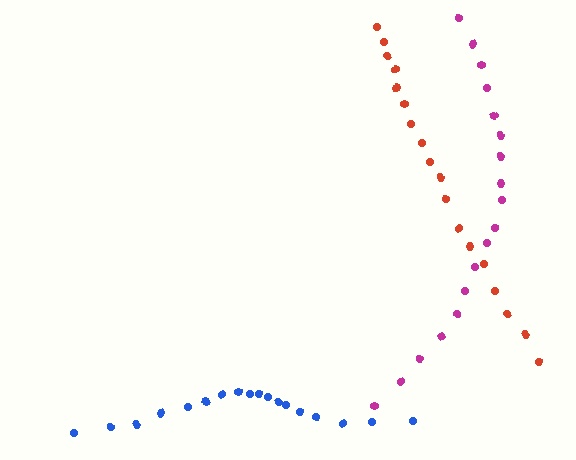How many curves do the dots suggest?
There are 3 distinct paths.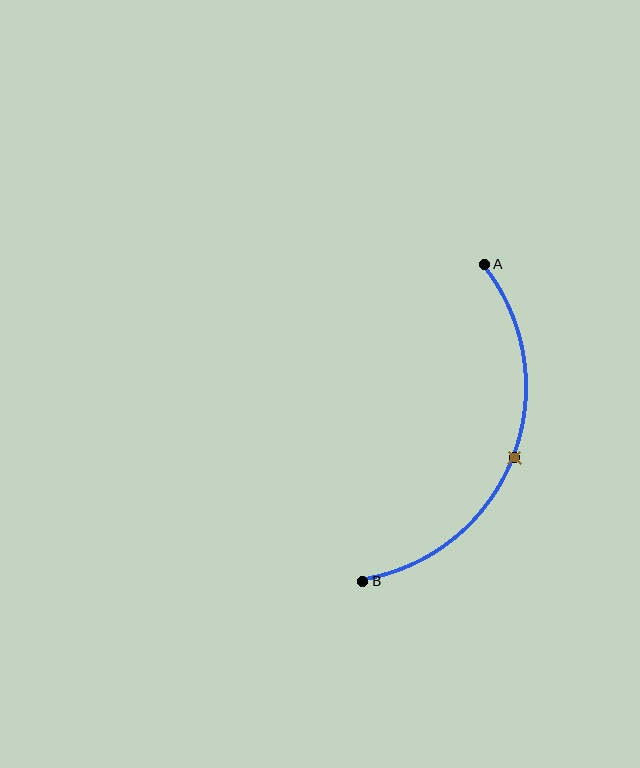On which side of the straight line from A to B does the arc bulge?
The arc bulges to the right of the straight line connecting A and B.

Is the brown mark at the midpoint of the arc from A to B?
Yes. The brown mark lies on the arc at equal arc-length from both A and B — it is the arc midpoint.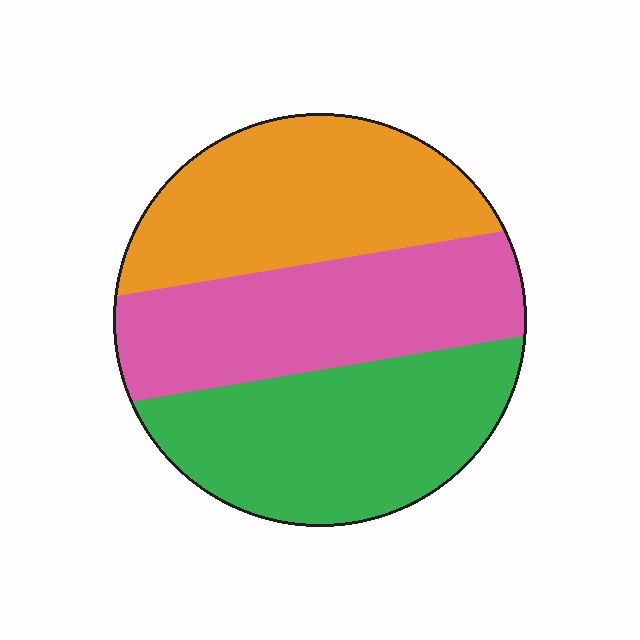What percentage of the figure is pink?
Pink takes up about one third (1/3) of the figure.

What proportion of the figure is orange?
Orange takes up between a sixth and a third of the figure.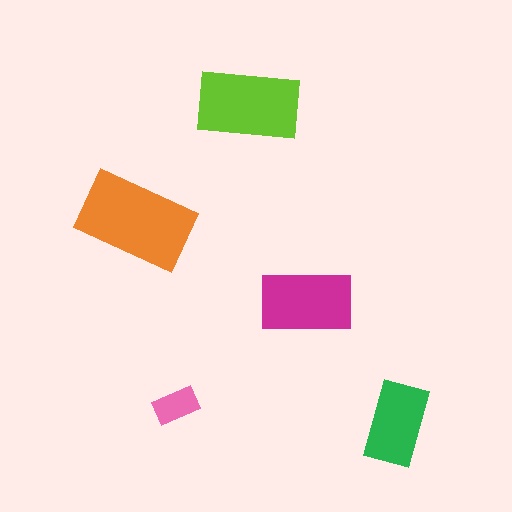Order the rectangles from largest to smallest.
the orange one, the lime one, the magenta one, the green one, the pink one.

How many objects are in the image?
There are 5 objects in the image.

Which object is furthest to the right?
The green rectangle is rightmost.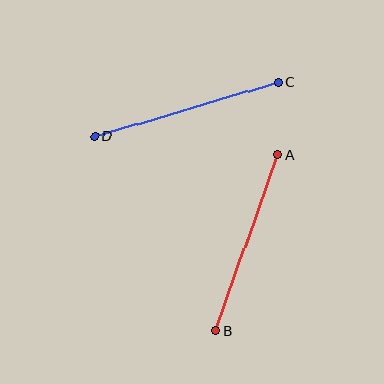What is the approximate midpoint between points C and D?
The midpoint is at approximately (186, 109) pixels.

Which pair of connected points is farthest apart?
Points C and D are farthest apart.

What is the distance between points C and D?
The distance is approximately 191 pixels.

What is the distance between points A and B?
The distance is approximately 187 pixels.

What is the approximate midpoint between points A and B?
The midpoint is at approximately (247, 243) pixels.